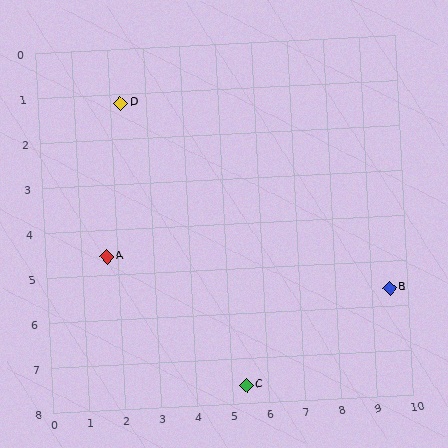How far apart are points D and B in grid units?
Points D and B are about 8.4 grid units apart.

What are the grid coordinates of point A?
Point A is at approximately (1.7, 4.6).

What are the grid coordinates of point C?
Point C is at approximately (5.4, 7.6).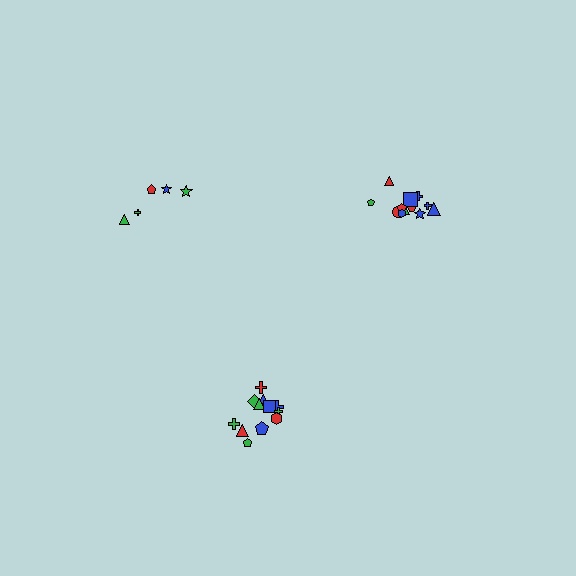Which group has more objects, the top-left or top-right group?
The top-right group.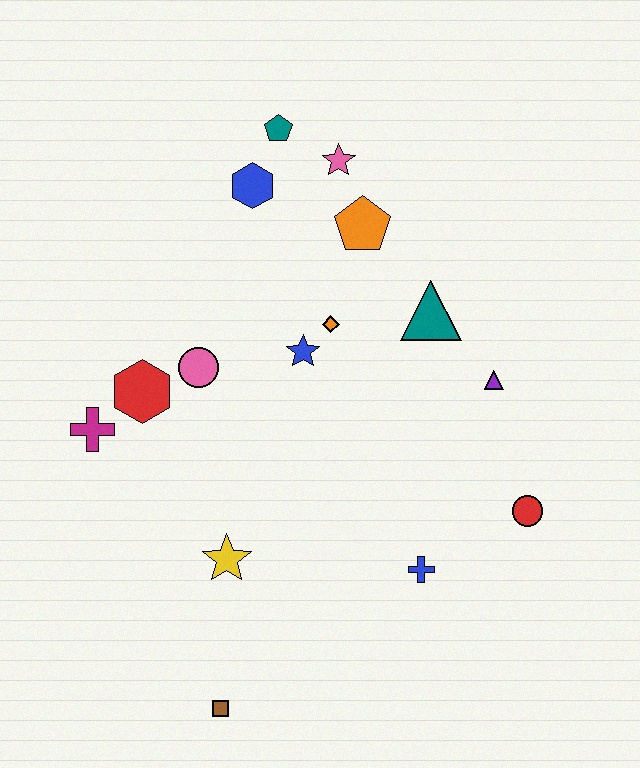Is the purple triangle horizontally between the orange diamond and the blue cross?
No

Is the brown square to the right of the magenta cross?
Yes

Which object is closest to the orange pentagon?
The pink star is closest to the orange pentagon.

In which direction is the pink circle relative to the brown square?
The pink circle is above the brown square.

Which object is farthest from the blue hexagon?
The brown square is farthest from the blue hexagon.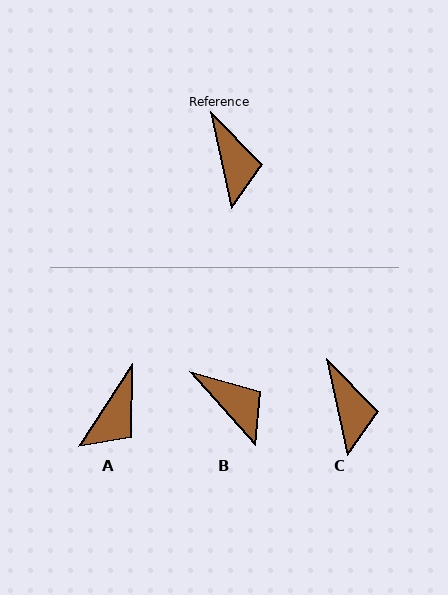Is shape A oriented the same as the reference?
No, it is off by about 46 degrees.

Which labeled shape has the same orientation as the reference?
C.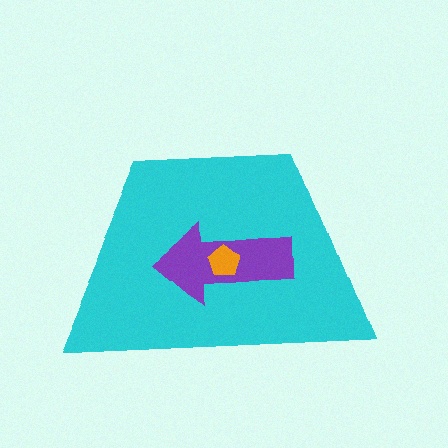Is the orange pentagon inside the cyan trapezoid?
Yes.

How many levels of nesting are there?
3.